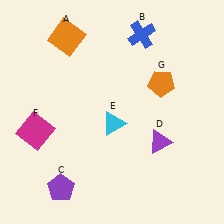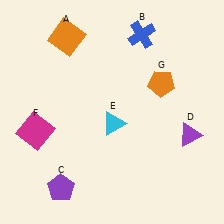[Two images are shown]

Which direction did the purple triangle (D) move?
The purple triangle (D) moved right.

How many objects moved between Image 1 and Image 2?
1 object moved between the two images.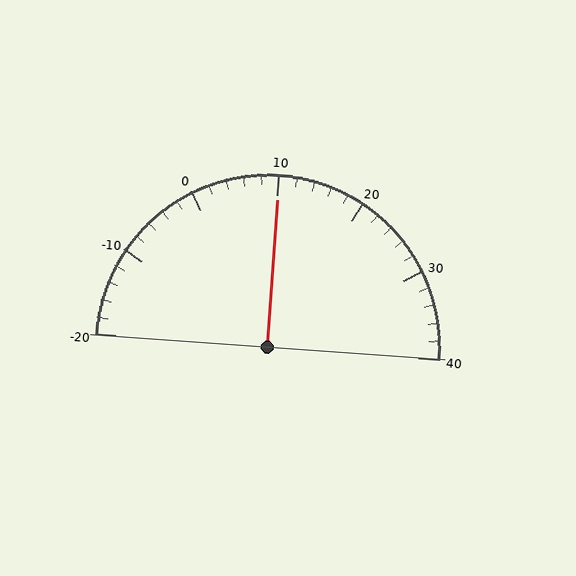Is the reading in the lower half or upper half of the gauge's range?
The reading is in the upper half of the range (-20 to 40).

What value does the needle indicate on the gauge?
The needle indicates approximately 10.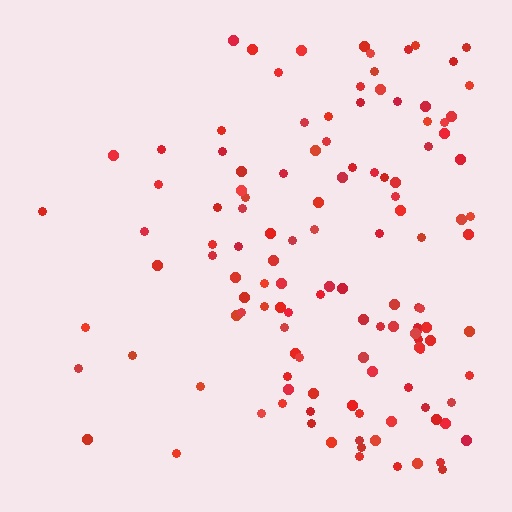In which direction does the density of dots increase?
From left to right, with the right side densest.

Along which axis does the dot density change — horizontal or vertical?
Horizontal.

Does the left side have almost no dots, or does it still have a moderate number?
Still a moderate number, just noticeably fewer than the right.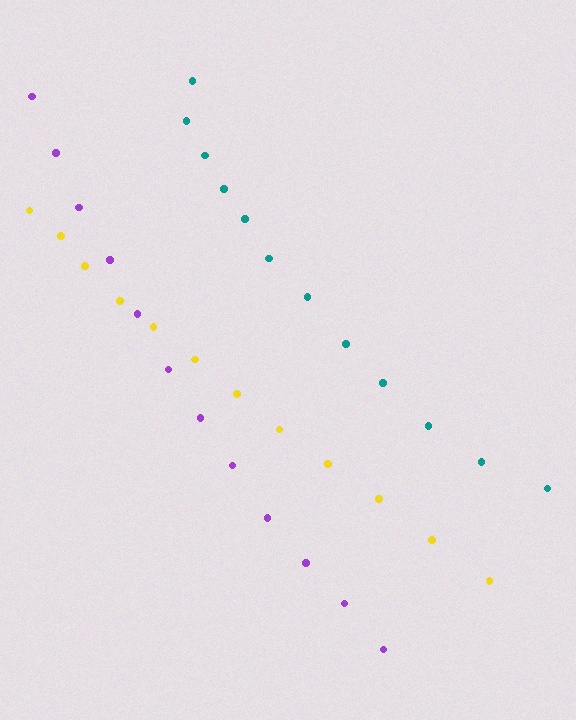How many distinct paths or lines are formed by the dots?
There are 3 distinct paths.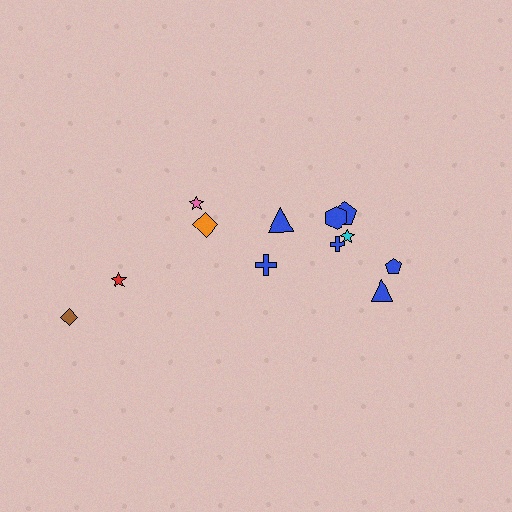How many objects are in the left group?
There are 4 objects.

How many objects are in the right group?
There are 8 objects.